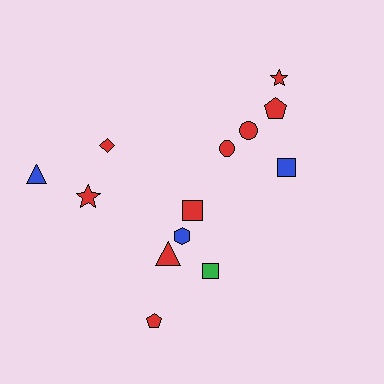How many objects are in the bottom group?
There are 5 objects.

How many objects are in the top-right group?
There are 5 objects.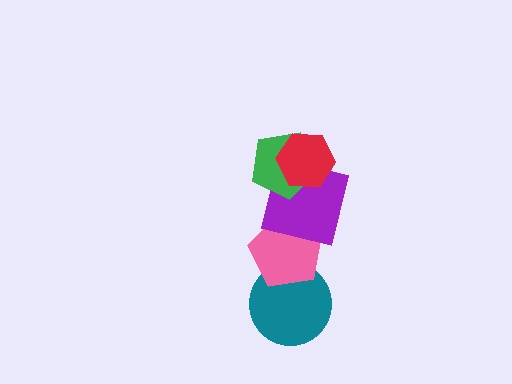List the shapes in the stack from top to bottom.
From top to bottom: the red hexagon, the green pentagon, the purple square, the pink pentagon, the teal circle.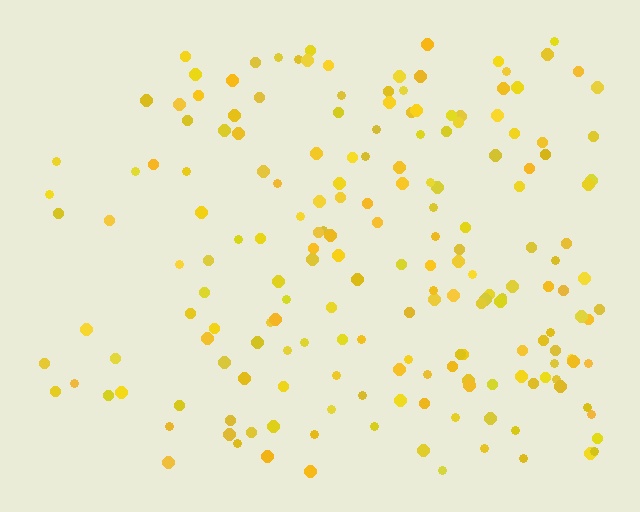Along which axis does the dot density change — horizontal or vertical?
Horizontal.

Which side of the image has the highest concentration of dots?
The right.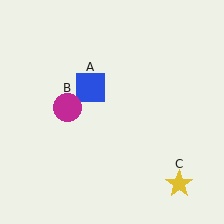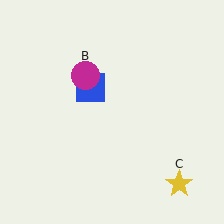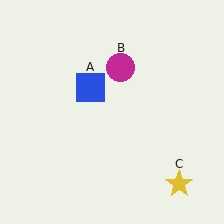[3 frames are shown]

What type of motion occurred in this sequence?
The magenta circle (object B) rotated clockwise around the center of the scene.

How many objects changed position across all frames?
1 object changed position: magenta circle (object B).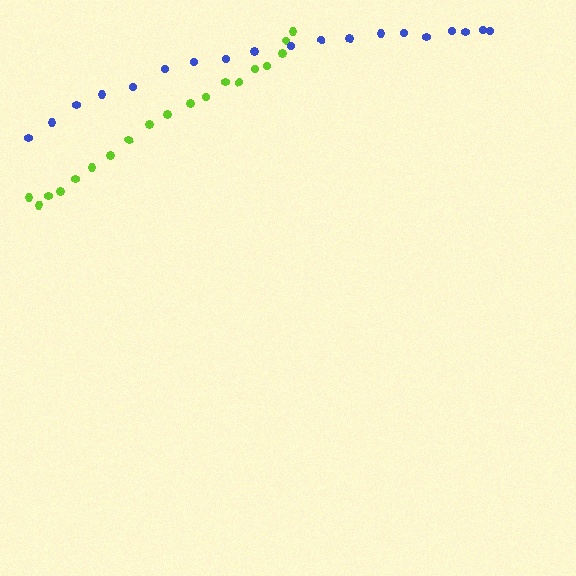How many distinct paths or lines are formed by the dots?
There are 2 distinct paths.